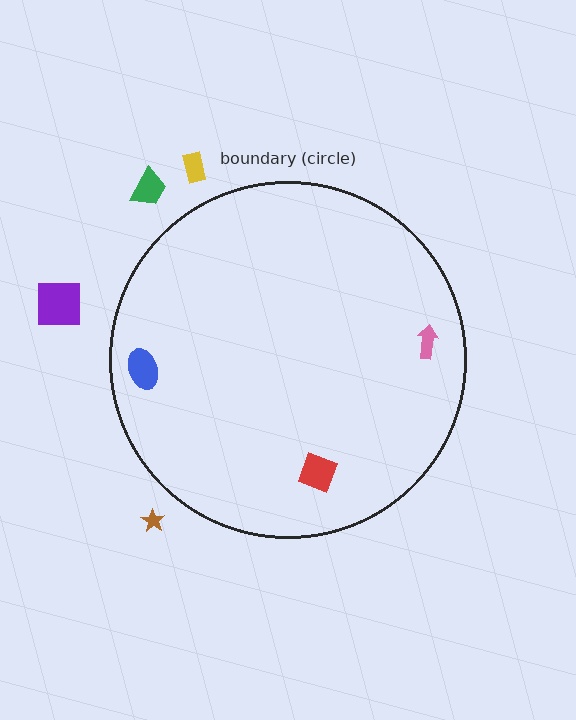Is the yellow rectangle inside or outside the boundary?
Outside.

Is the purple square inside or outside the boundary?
Outside.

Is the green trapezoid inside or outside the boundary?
Outside.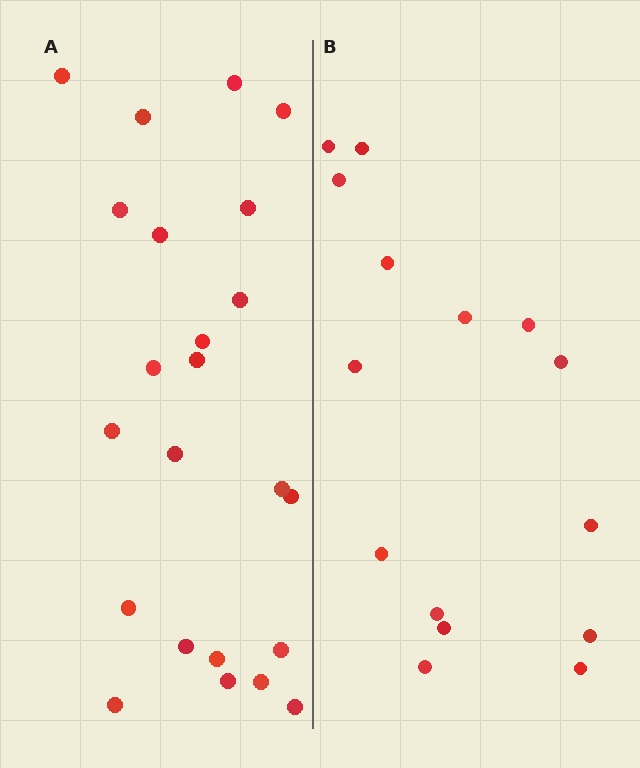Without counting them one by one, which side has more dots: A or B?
Region A (the left region) has more dots.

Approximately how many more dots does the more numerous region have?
Region A has roughly 8 or so more dots than region B.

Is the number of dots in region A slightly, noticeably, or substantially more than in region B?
Region A has substantially more. The ratio is roughly 1.5 to 1.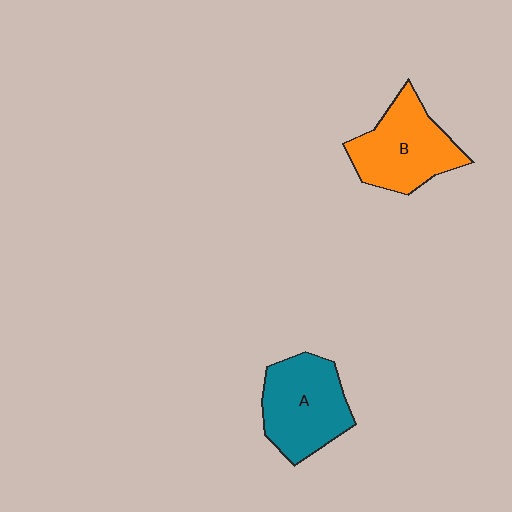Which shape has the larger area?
Shape A (teal).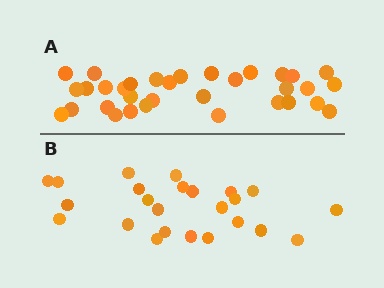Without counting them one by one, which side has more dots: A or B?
Region A (the top region) has more dots.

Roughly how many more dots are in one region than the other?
Region A has roughly 8 or so more dots than region B.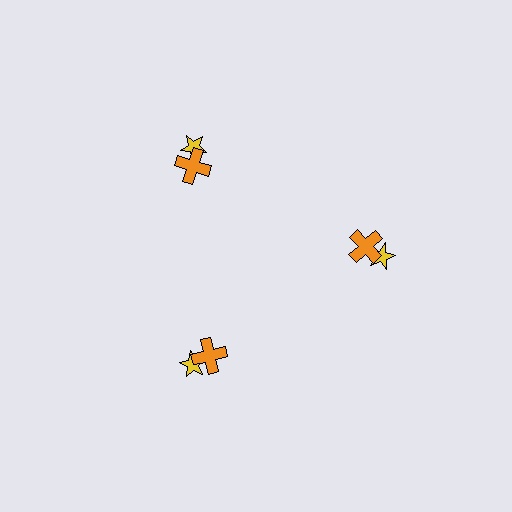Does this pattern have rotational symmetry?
Yes, this pattern has 3-fold rotational symmetry. It looks the same after rotating 120 degrees around the center.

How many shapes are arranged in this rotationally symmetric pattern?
There are 6 shapes, arranged in 3 groups of 2.